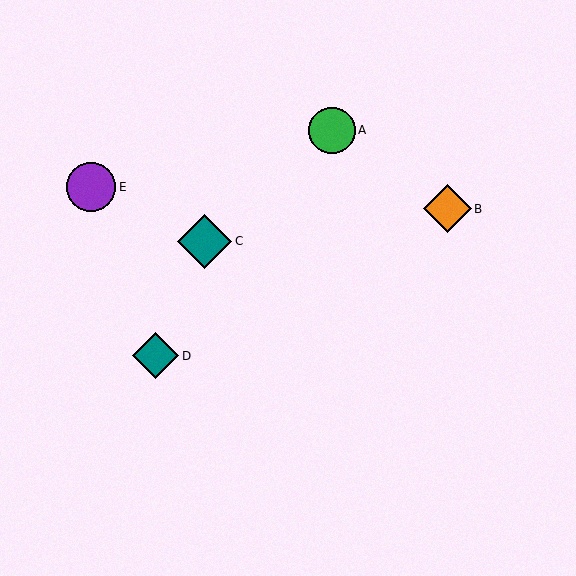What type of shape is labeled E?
Shape E is a purple circle.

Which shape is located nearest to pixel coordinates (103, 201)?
The purple circle (labeled E) at (91, 187) is nearest to that location.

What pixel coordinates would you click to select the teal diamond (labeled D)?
Click at (156, 356) to select the teal diamond D.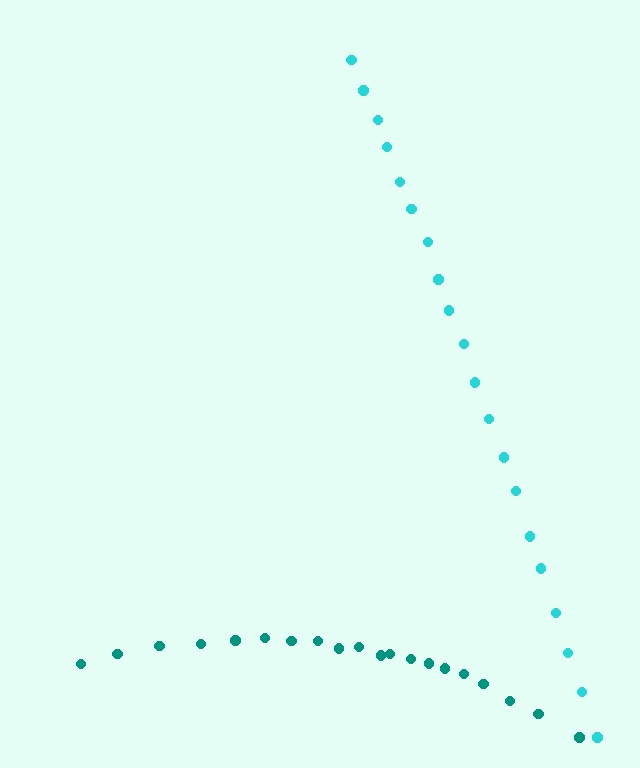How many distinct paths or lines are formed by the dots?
There are 2 distinct paths.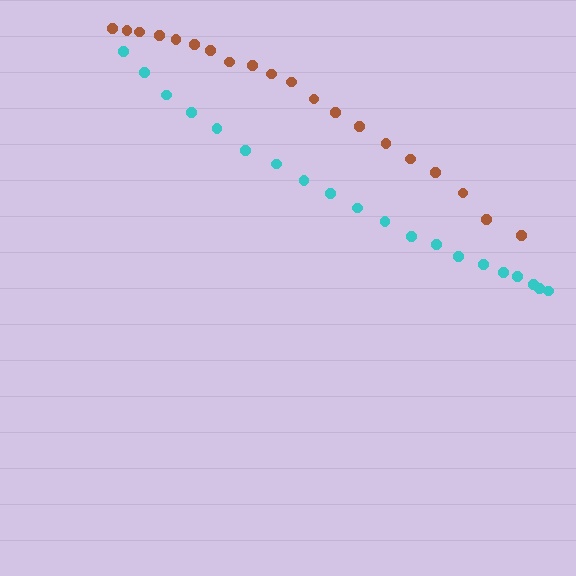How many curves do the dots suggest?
There are 2 distinct paths.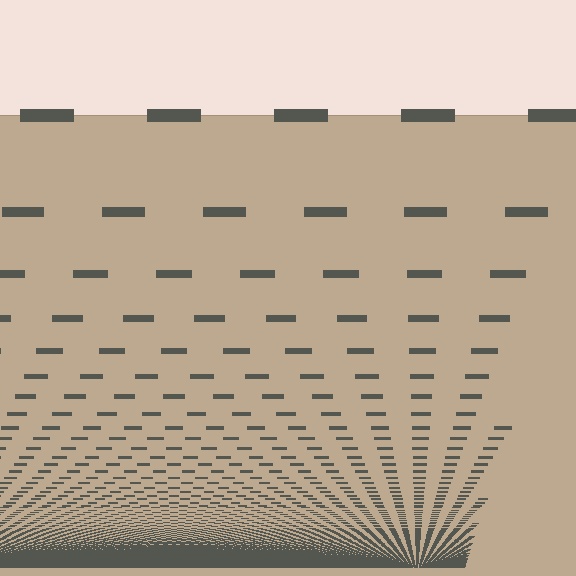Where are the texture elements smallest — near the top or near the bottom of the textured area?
Near the bottom.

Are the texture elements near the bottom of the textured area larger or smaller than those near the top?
Smaller. The gradient is inverted — elements near the bottom are smaller and denser.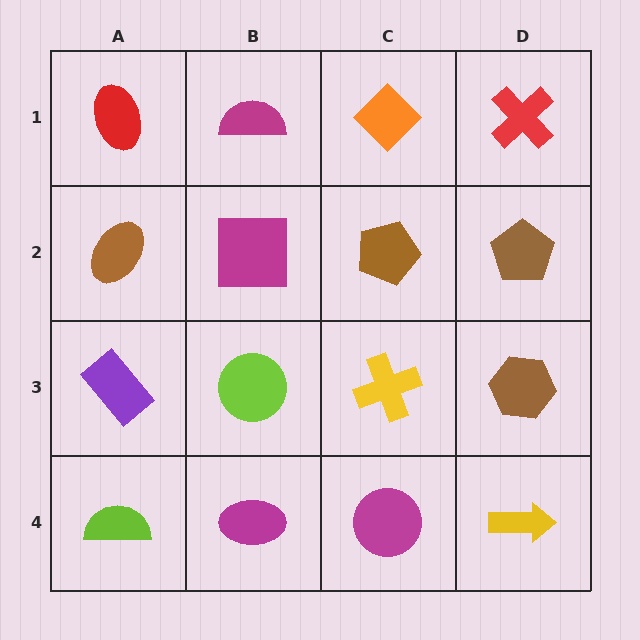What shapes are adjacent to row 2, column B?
A magenta semicircle (row 1, column B), a lime circle (row 3, column B), a brown ellipse (row 2, column A), a brown pentagon (row 2, column C).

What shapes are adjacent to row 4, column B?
A lime circle (row 3, column B), a lime semicircle (row 4, column A), a magenta circle (row 4, column C).